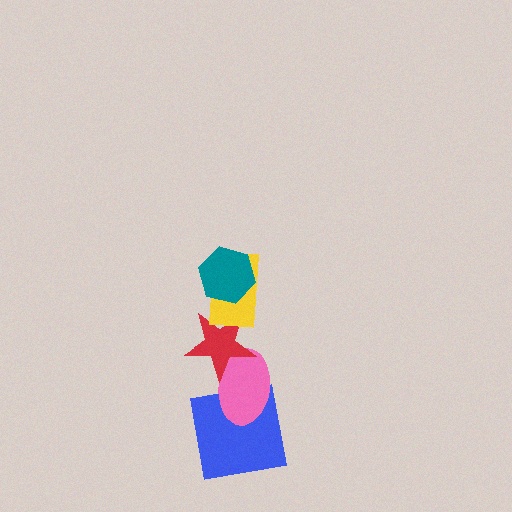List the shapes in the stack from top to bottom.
From top to bottom: the teal hexagon, the yellow rectangle, the red star, the pink ellipse, the blue square.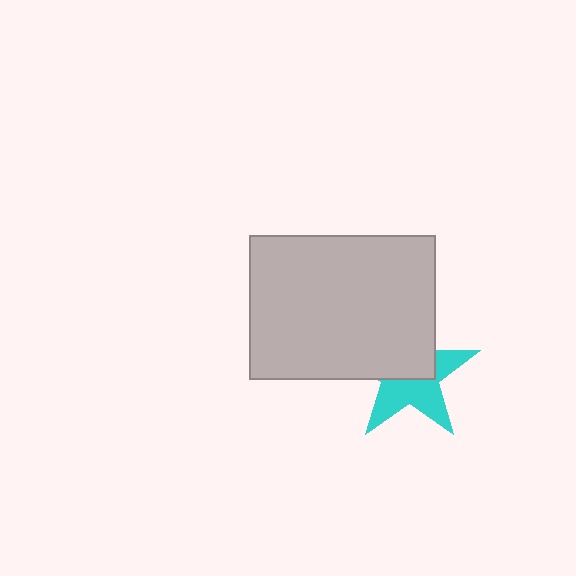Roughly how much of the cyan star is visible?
About half of it is visible (roughly 51%).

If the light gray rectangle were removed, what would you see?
You would see the complete cyan star.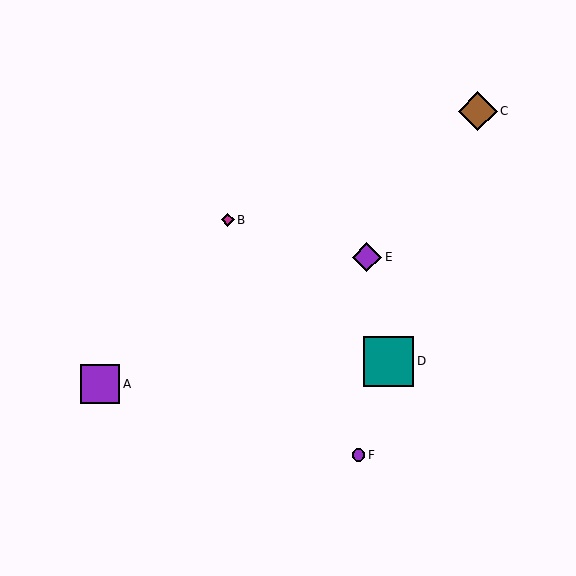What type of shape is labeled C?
Shape C is a brown diamond.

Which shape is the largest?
The teal square (labeled D) is the largest.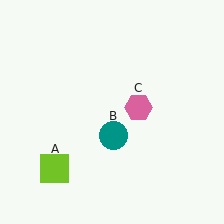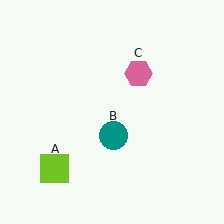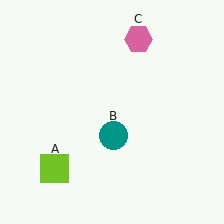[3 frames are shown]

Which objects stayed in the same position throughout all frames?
Lime square (object A) and teal circle (object B) remained stationary.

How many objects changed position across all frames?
1 object changed position: pink hexagon (object C).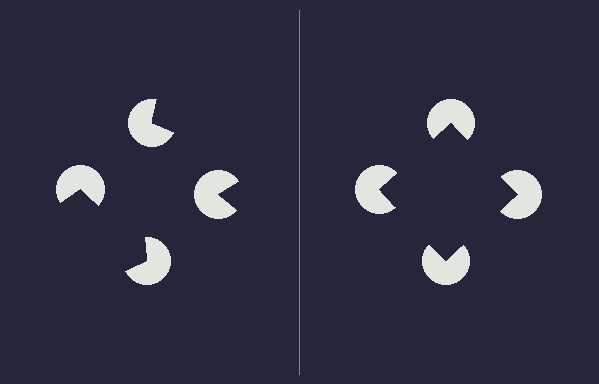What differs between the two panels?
The pac-man discs are positioned identically on both sides; only the wedge orientations differ. On the right they align to a square; on the left they are misaligned.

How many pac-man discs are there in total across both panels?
8 — 4 on each side.